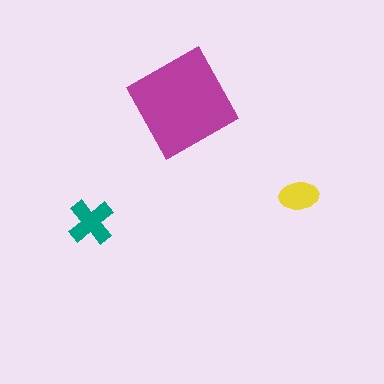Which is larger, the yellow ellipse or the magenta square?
The magenta square.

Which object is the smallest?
The yellow ellipse.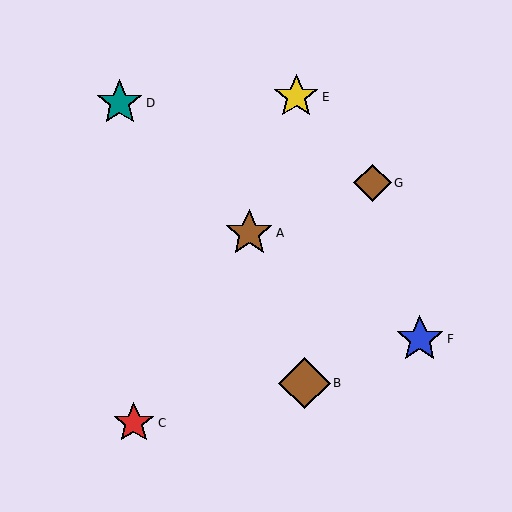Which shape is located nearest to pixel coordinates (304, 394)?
The brown diamond (labeled B) at (305, 383) is nearest to that location.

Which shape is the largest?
The brown diamond (labeled B) is the largest.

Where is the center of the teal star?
The center of the teal star is at (120, 103).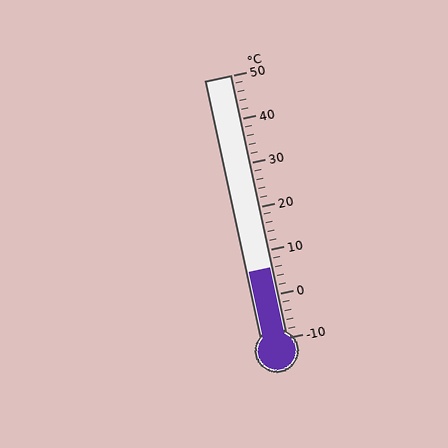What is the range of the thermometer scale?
The thermometer scale ranges from -10°C to 50°C.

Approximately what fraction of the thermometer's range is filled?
The thermometer is filled to approximately 25% of its range.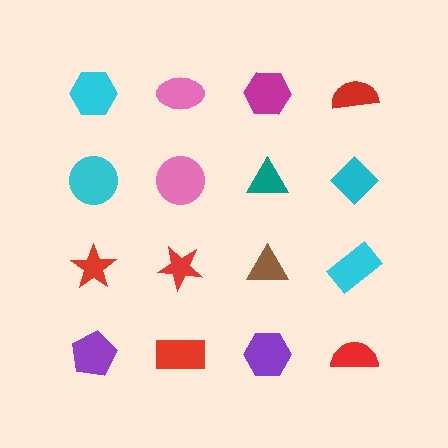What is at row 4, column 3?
A purple hexagon.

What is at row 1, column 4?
A red semicircle.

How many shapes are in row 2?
4 shapes.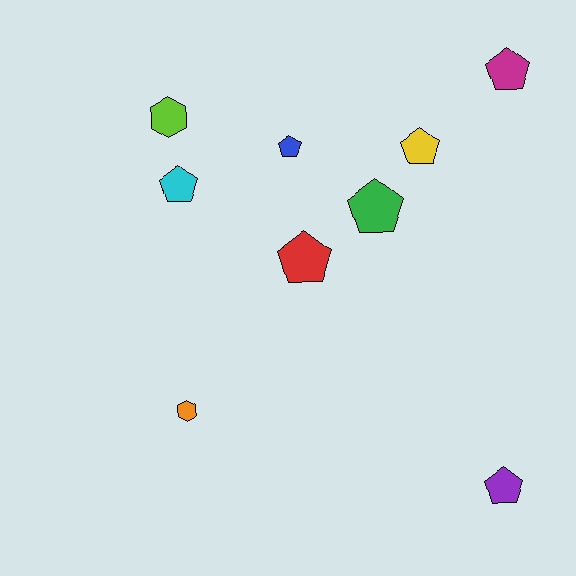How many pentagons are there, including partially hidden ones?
There are 7 pentagons.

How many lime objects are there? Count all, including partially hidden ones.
There is 1 lime object.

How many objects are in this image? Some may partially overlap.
There are 9 objects.